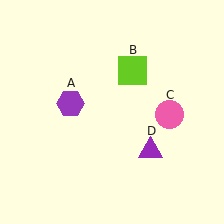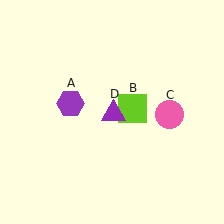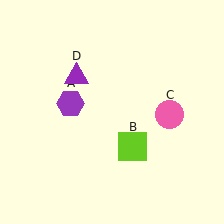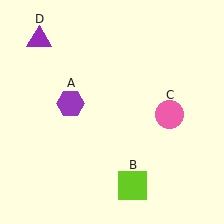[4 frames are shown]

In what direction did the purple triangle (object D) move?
The purple triangle (object D) moved up and to the left.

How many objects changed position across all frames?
2 objects changed position: lime square (object B), purple triangle (object D).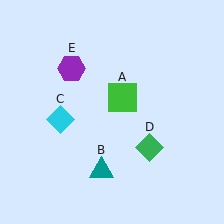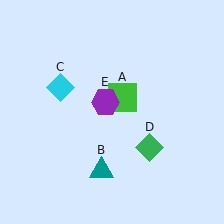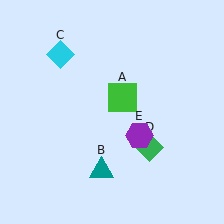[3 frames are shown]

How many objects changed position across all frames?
2 objects changed position: cyan diamond (object C), purple hexagon (object E).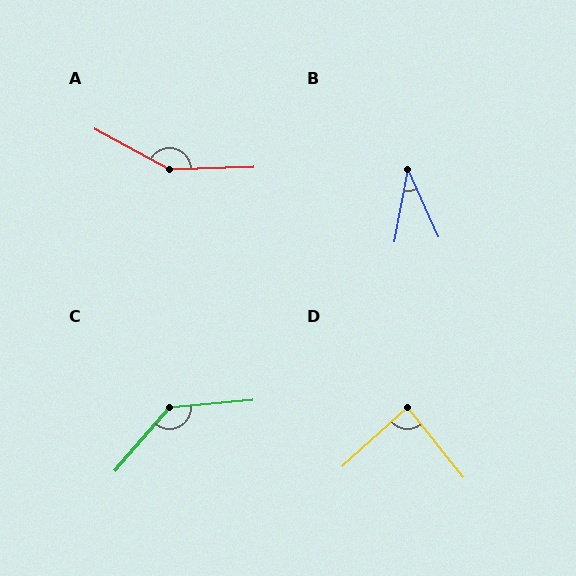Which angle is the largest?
A, at approximately 150 degrees.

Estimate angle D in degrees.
Approximately 86 degrees.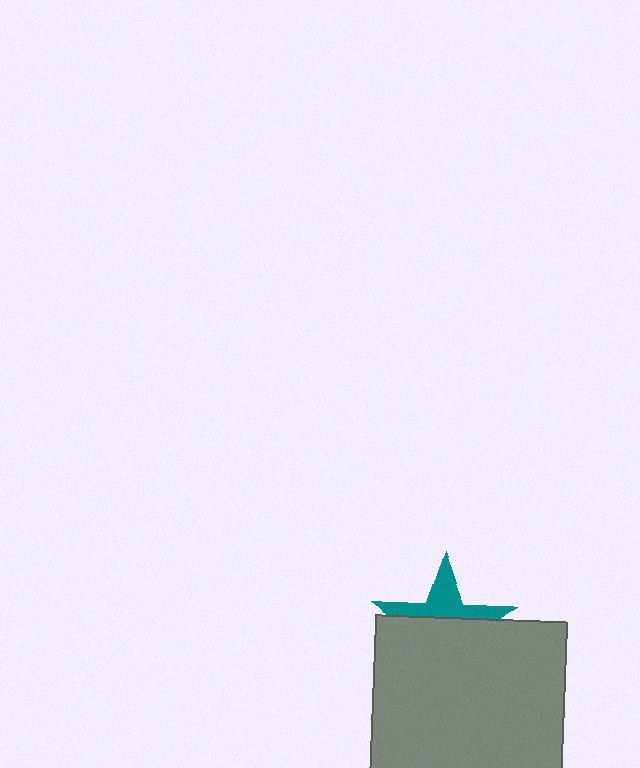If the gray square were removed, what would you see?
You would see the complete teal star.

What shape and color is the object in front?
The object in front is a gray square.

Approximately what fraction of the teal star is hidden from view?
Roughly 63% of the teal star is hidden behind the gray square.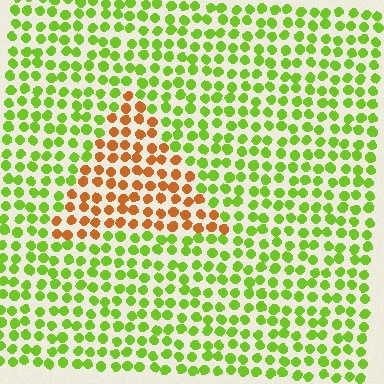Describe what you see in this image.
The image is filled with small lime elements in a uniform arrangement. A triangle-shaped region is visible where the elements are tinted to a slightly different hue, forming a subtle color boundary.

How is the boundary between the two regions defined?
The boundary is defined purely by a slight shift in hue (about 69 degrees). Spacing, size, and orientation are identical on both sides.